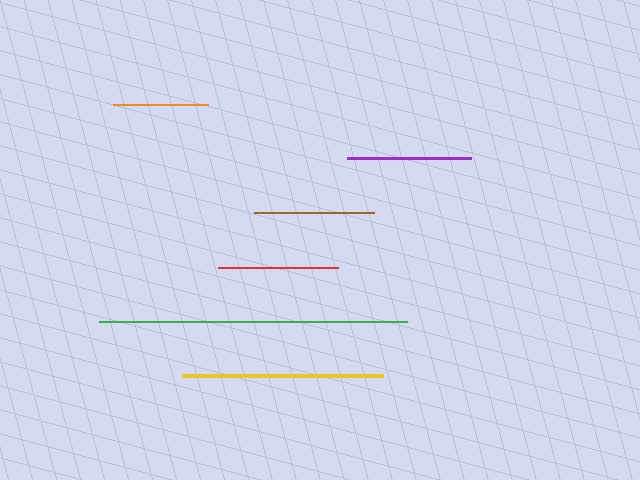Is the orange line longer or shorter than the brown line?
The brown line is longer than the orange line.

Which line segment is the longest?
The green line is the longest at approximately 308 pixels.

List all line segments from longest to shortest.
From longest to shortest: green, yellow, purple, red, brown, orange.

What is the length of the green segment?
The green segment is approximately 308 pixels long.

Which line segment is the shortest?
The orange line is the shortest at approximately 95 pixels.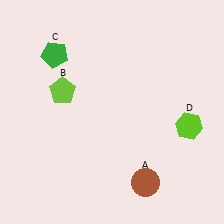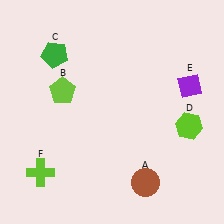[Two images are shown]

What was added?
A purple diamond (E), a lime cross (F) were added in Image 2.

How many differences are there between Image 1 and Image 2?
There are 2 differences between the two images.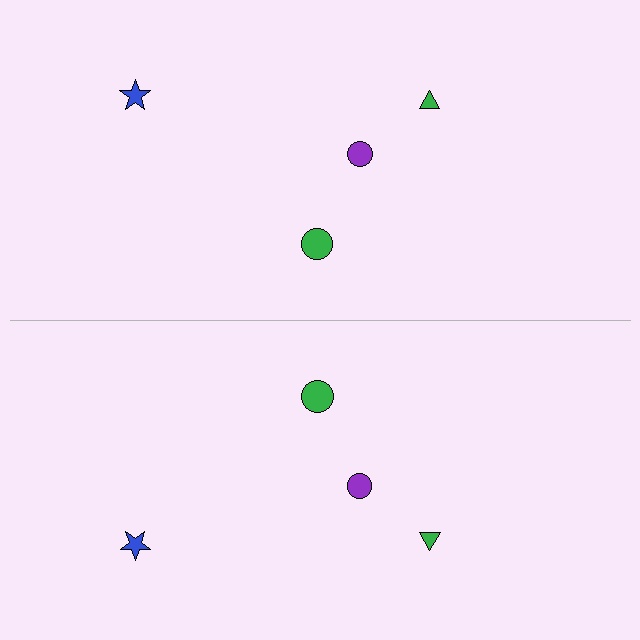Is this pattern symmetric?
Yes, this pattern has bilateral (reflection) symmetry.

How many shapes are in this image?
There are 8 shapes in this image.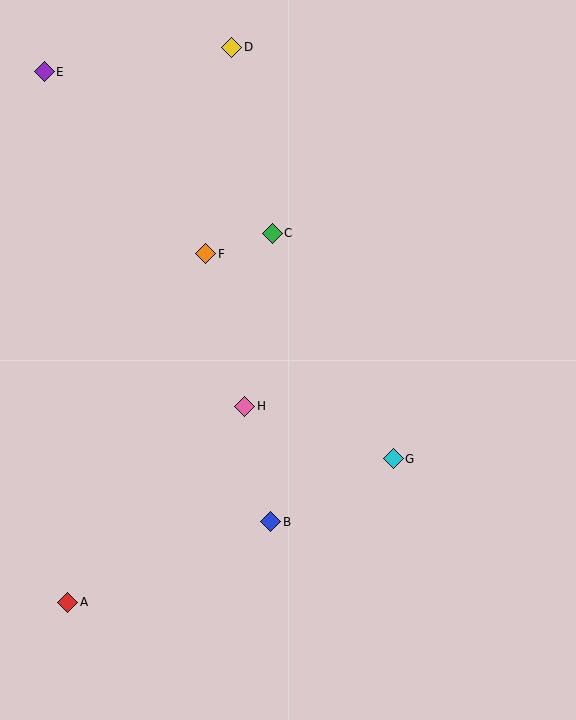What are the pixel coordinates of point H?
Point H is at (245, 406).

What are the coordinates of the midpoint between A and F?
The midpoint between A and F is at (137, 428).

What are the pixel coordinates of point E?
Point E is at (44, 72).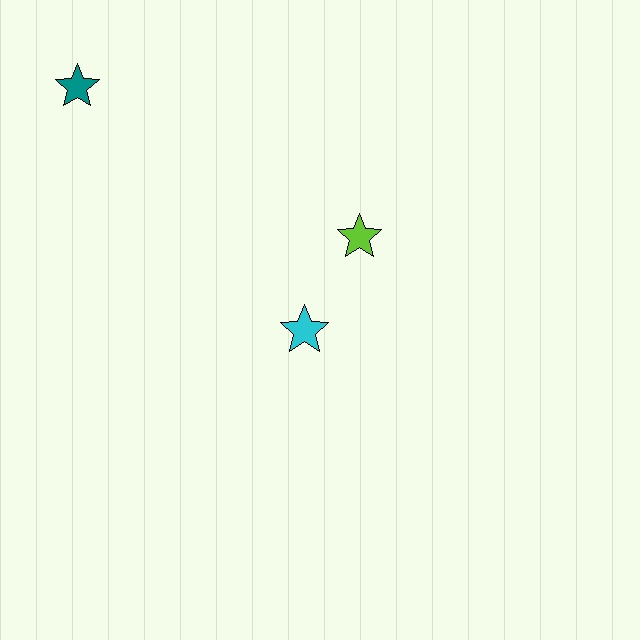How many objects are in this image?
There are 3 objects.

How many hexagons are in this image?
There are no hexagons.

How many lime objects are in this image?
There is 1 lime object.